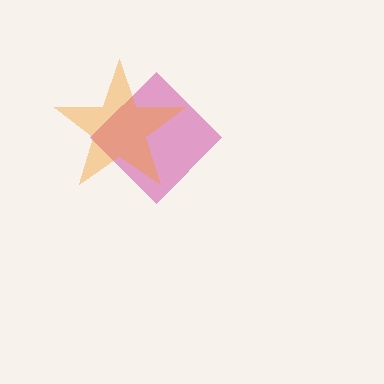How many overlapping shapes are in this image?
There are 2 overlapping shapes in the image.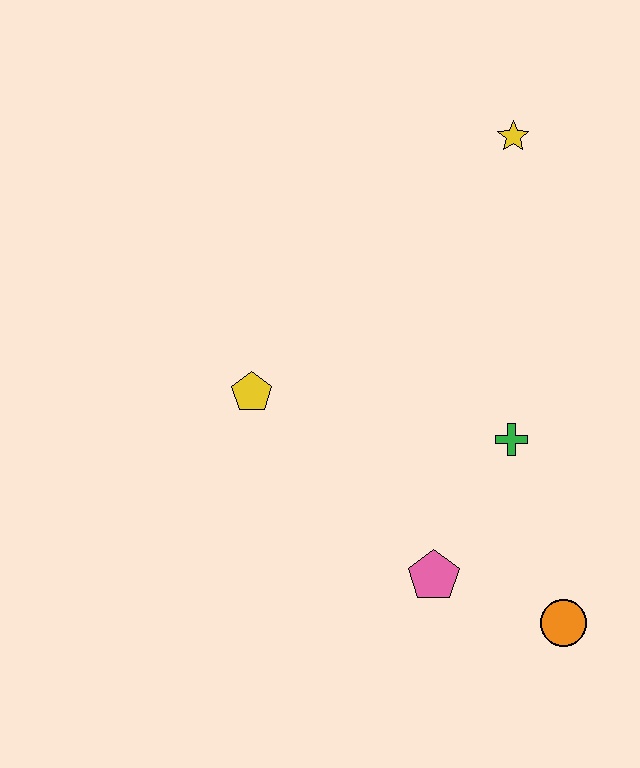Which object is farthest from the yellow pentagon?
The orange circle is farthest from the yellow pentagon.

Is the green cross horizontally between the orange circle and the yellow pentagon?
Yes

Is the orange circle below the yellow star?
Yes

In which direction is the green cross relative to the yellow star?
The green cross is below the yellow star.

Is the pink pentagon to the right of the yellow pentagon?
Yes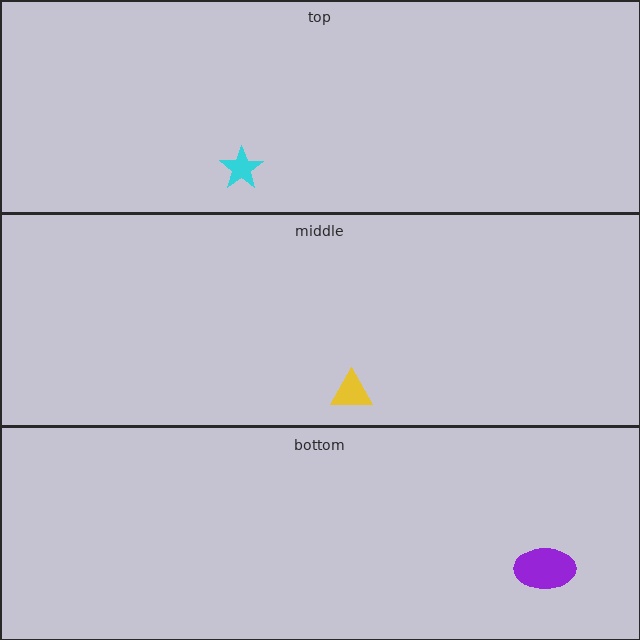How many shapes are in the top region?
1.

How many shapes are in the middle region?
1.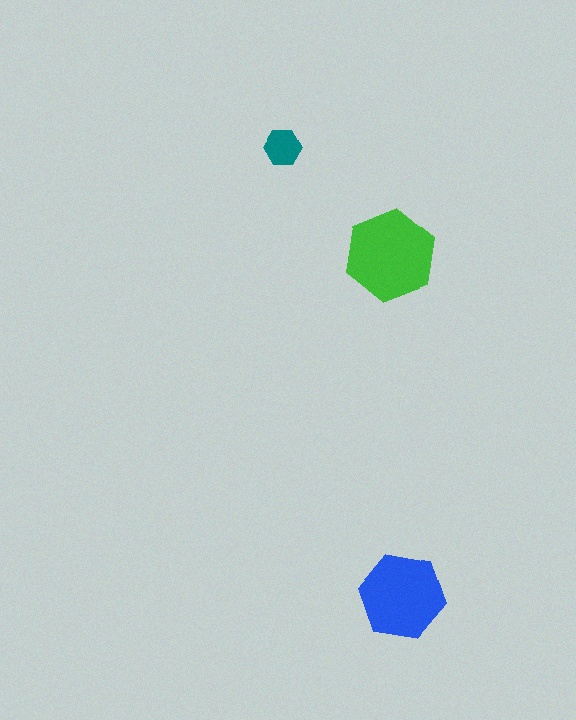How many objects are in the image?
There are 3 objects in the image.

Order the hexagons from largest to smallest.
the green one, the blue one, the teal one.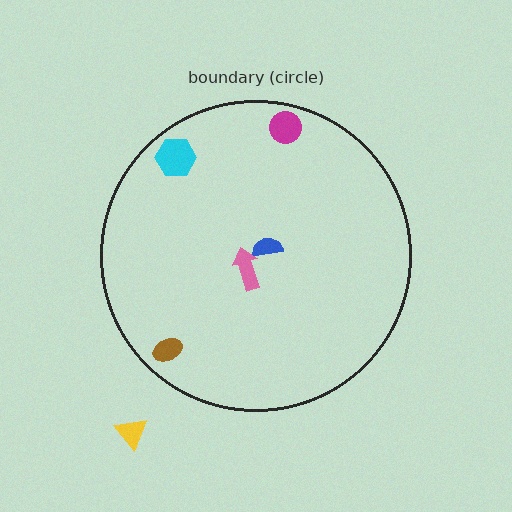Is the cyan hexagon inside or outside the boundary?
Inside.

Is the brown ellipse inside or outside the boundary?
Inside.